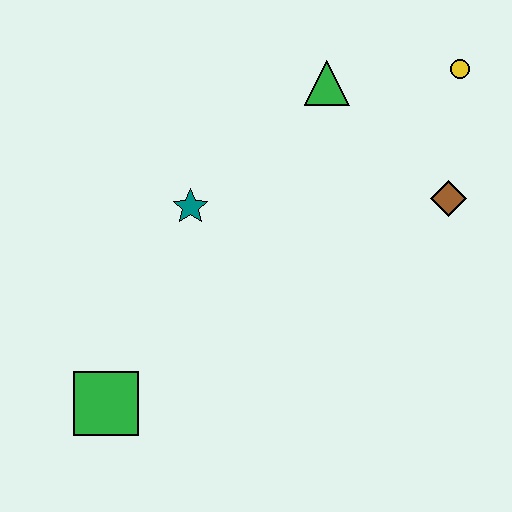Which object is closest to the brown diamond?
The yellow circle is closest to the brown diamond.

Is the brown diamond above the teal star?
Yes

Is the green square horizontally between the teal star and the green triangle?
No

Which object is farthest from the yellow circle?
The green square is farthest from the yellow circle.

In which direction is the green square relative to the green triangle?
The green square is below the green triangle.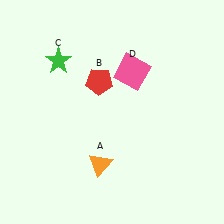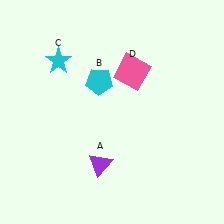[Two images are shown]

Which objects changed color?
A changed from orange to purple. B changed from red to cyan. C changed from green to cyan.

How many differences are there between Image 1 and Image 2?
There are 3 differences between the two images.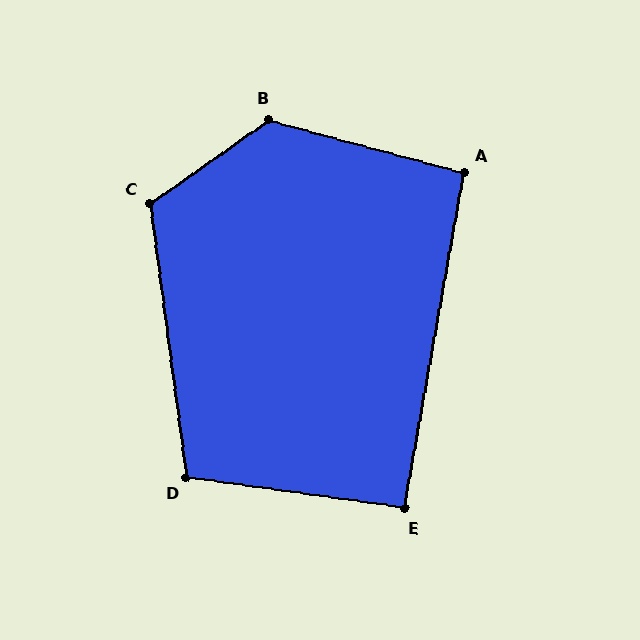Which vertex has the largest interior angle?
B, at approximately 130 degrees.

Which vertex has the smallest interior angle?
E, at approximately 92 degrees.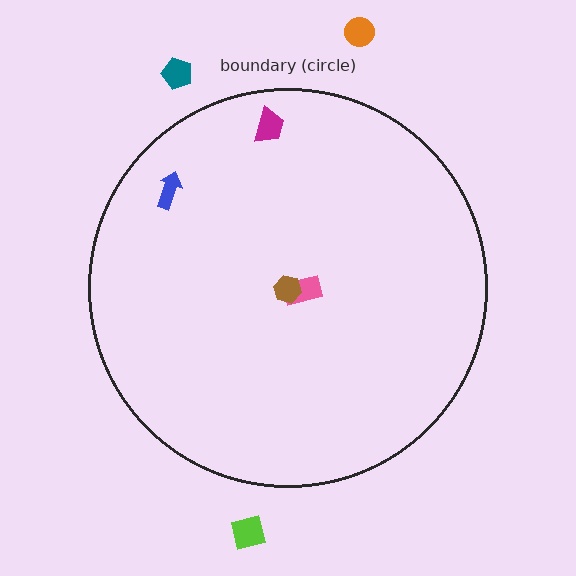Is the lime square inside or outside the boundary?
Outside.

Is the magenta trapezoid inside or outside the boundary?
Inside.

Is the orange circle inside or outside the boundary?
Outside.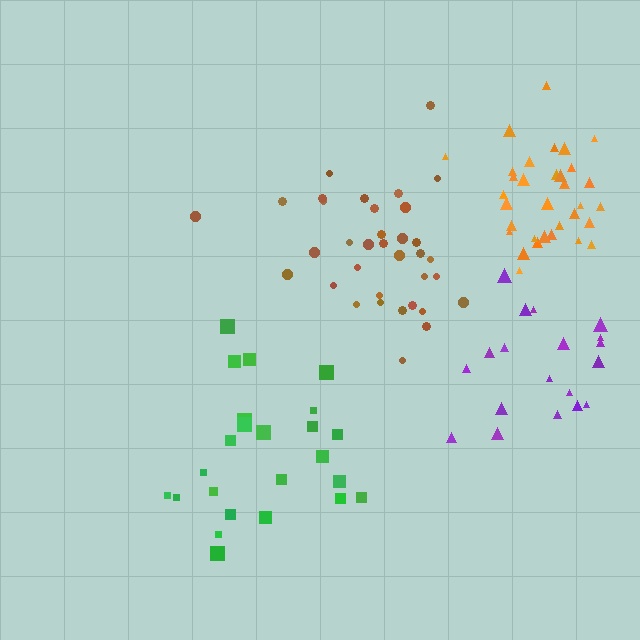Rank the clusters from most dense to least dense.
orange, brown, green, purple.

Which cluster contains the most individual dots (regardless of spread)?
Brown (35).